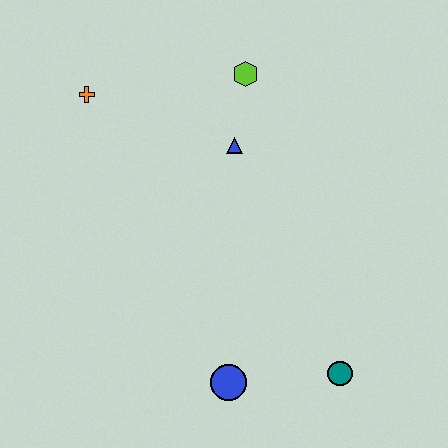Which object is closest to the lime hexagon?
The blue triangle is closest to the lime hexagon.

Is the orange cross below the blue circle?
No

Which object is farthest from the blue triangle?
The teal circle is farthest from the blue triangle.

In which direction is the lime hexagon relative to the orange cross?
The lime hexagon is to the right of the orange cross.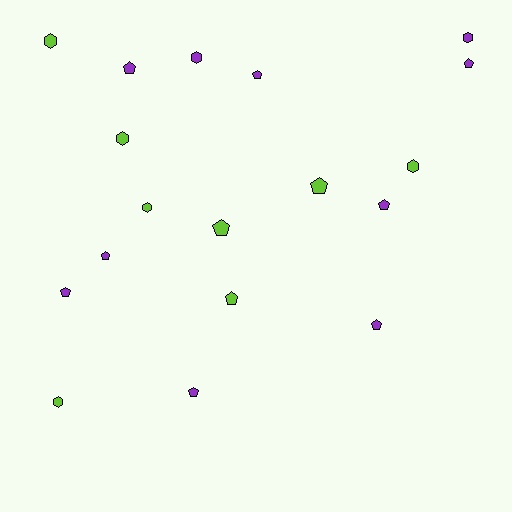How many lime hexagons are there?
There are 5 lime hexagons.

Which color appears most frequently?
Purple, with 10 objects.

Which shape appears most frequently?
Pentagon, with 11 objects.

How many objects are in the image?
There are 18 objects.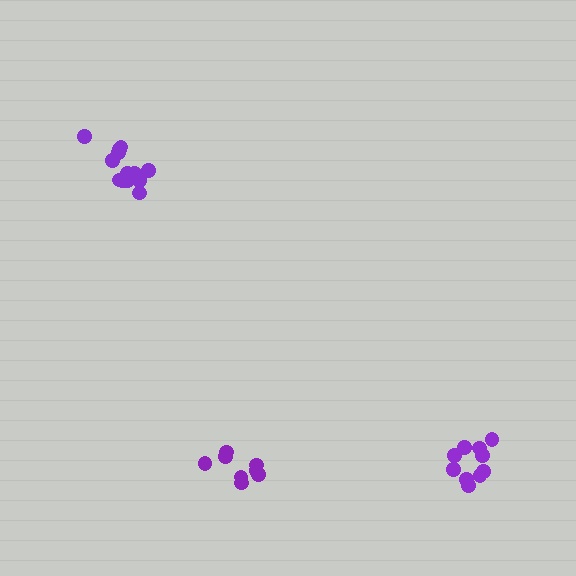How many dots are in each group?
Group 1: 14 dots, Group 2: 8 dots, Group 3: 10 dots (32 total).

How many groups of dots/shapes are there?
There are 3 groups.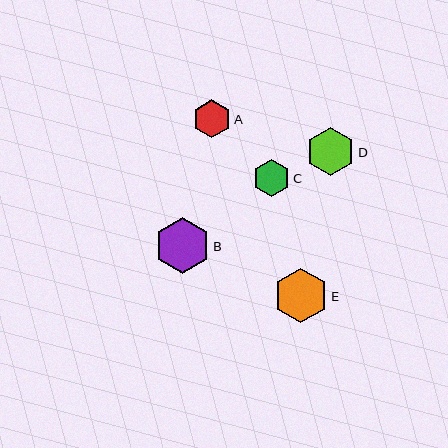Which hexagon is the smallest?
Hexagon C is the smallest with a size of approximately 37 pixels.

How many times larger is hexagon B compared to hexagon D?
Hexagon B is approximately 1.1 times the size of hexagon D.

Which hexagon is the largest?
Hexagon B is the largest with a size of approximately 55 pixels.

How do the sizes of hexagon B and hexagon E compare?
Hexagon B and hexagon E are approximately the same size.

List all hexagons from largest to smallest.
From largest to smallest: B, E, D, A, C.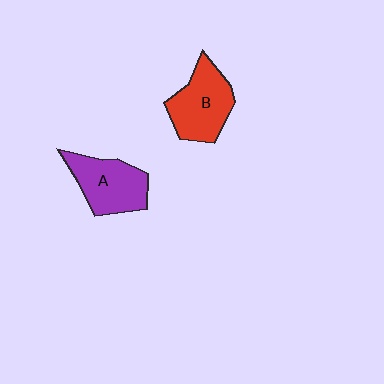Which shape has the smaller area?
Shape A (purple).